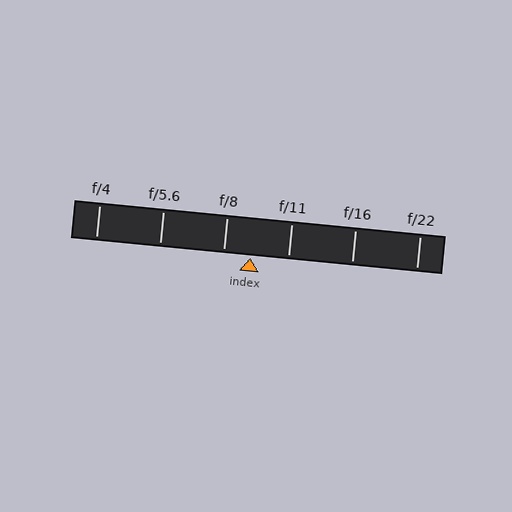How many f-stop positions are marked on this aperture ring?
There are 6 f-stop positions marked.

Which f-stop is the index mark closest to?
The index mark is closest to f/8.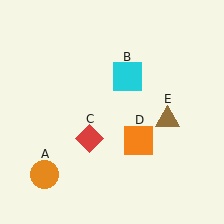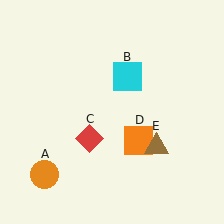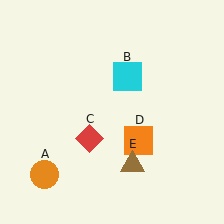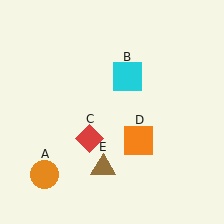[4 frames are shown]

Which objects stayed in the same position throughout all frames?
Orange circle (object A) and cyan square (object B) and red diamond (object C) and orange square (object D) remained stationary.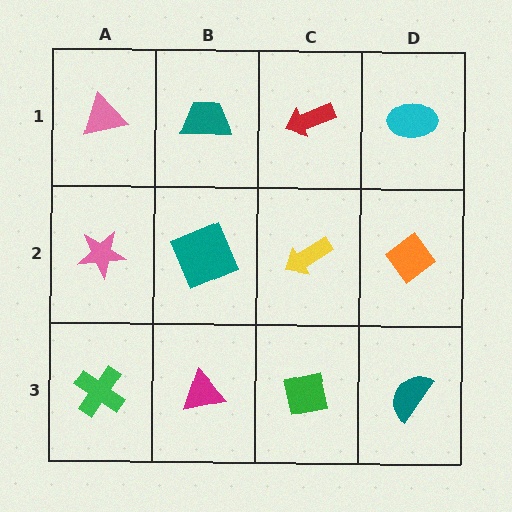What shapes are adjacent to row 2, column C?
A red arrow (row 1, column C), a green square (row 3, column C), a teal square (row 2, column B), an orange diamond (row 2, column D).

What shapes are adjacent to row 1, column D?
An orange diamond (row 2, column D), a red arrow (row 1, column C).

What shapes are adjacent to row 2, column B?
A teal trapezoid (row 1, column B), a magenta triangle (row 3, column B), a pink star (row 2, column A), a yellow arrow (row 2, column C).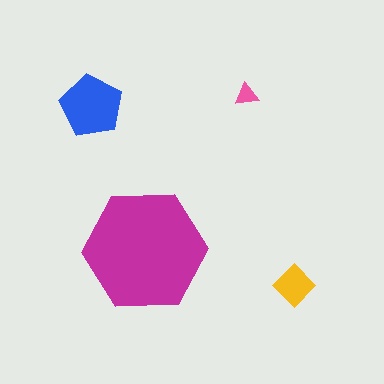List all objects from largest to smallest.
The magenta hexagon, the blue pentagon, the yellow diamond, the pink triangle.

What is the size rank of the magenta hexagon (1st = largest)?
1st.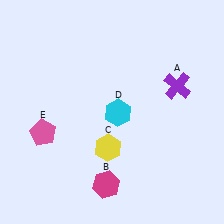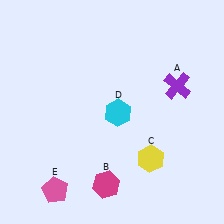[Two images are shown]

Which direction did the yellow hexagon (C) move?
The yellow hexagon (C) moved right.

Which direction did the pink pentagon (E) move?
The pink pentagon (E) moved down.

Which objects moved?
The objects that moved are: the yellow hexagon (C), the pink pentagon (E).